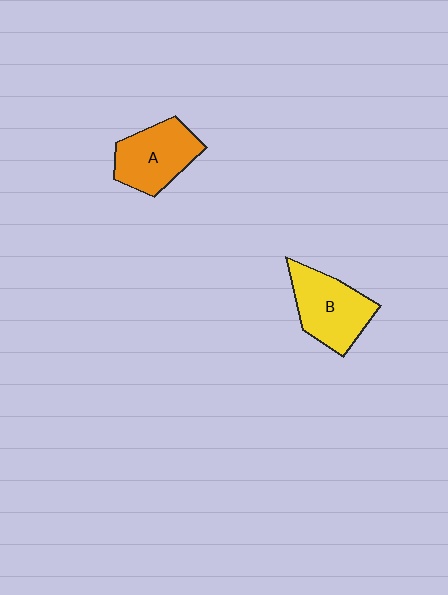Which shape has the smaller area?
Shape A (orange).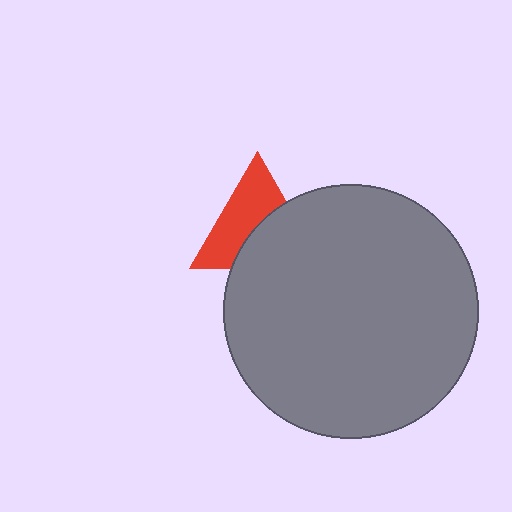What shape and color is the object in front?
The object in front is a gray circle.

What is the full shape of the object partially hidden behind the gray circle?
The partially hidden object is a red triangle.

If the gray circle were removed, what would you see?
You would see the complete red triangle.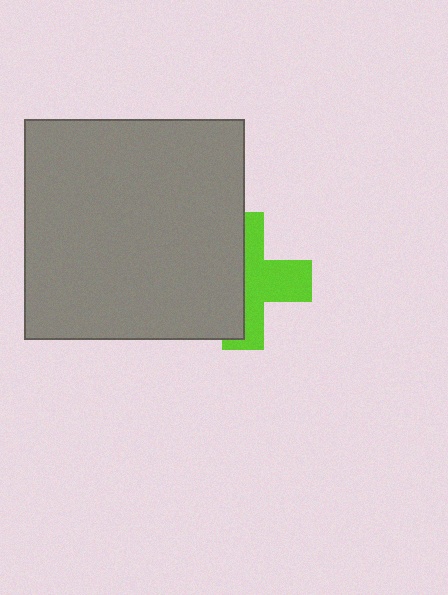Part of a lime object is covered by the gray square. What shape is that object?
It is a cross.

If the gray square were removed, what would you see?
You would see the complete lime cross.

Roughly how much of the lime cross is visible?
About half of it is visible (roughly 48%).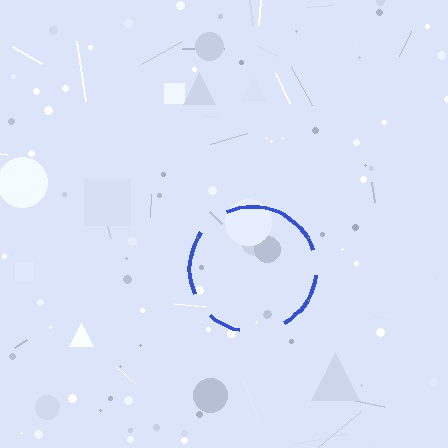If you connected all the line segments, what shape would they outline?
They would outline a circle.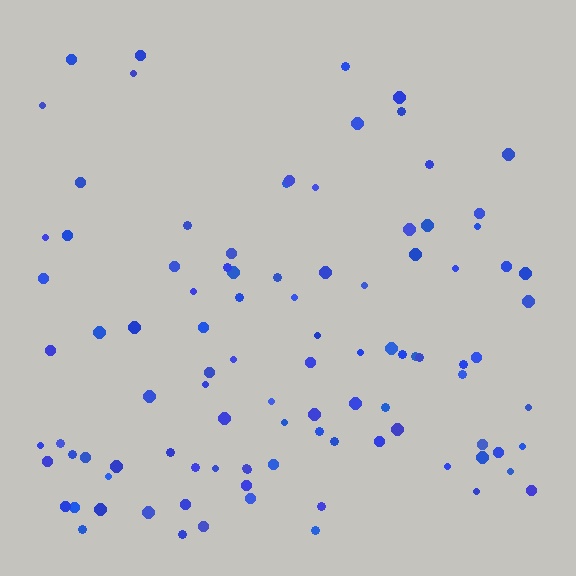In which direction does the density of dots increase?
From top to bottom, with the bottom side densest.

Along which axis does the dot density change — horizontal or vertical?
Vertical.